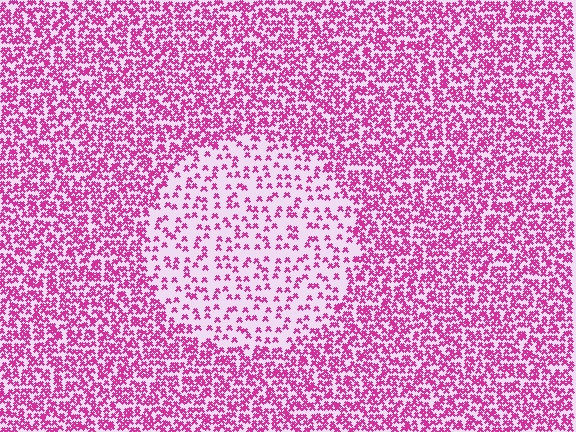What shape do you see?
I see a circle.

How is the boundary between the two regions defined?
The boundary is defined by a change in element density (approximately 2.5x ratio). All elements are the same color, size, and shape.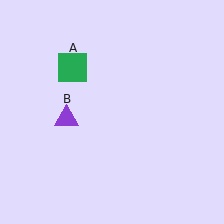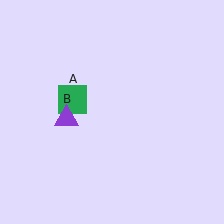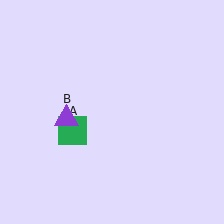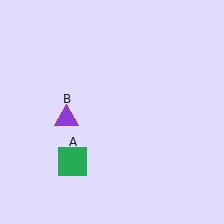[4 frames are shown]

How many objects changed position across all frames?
1 object changed position: green square (object A).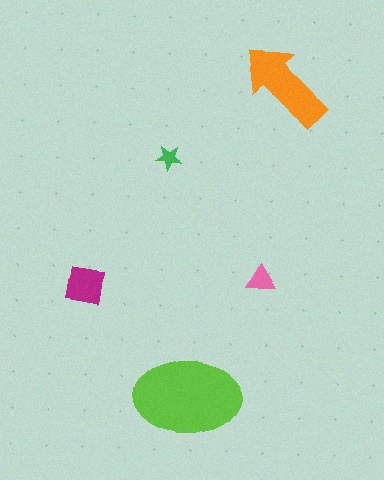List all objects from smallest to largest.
The green star, the pink triangle, the magenta square, the orange arrow, the lime ellipse.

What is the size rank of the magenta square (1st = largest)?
3rd.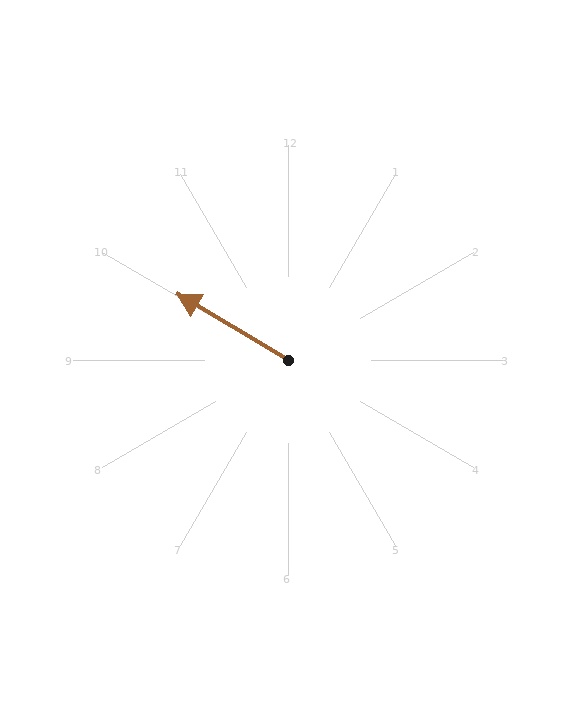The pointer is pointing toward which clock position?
Roughly 10 o'clock.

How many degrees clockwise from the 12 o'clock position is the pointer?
Approximately 301 degrees.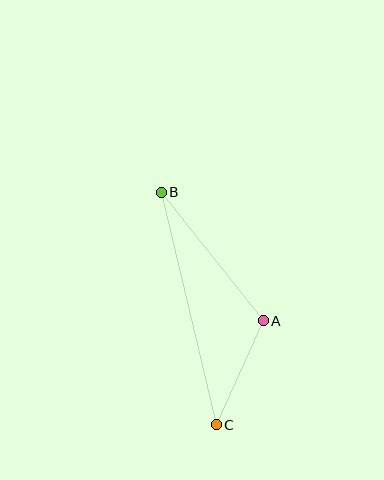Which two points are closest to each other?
Points A and C are closest to each other.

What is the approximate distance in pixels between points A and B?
The distance between A and B is approximately 164 pixels.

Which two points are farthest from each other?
Points B and C are farthest from each other.